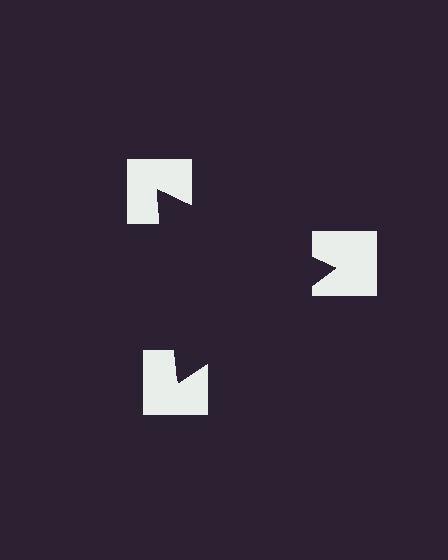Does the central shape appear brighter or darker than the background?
It typically appears slightly darker than the background, even though no actual brightness change is drawn.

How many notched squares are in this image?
There are 3 — one at each vertex of the illusory triangle.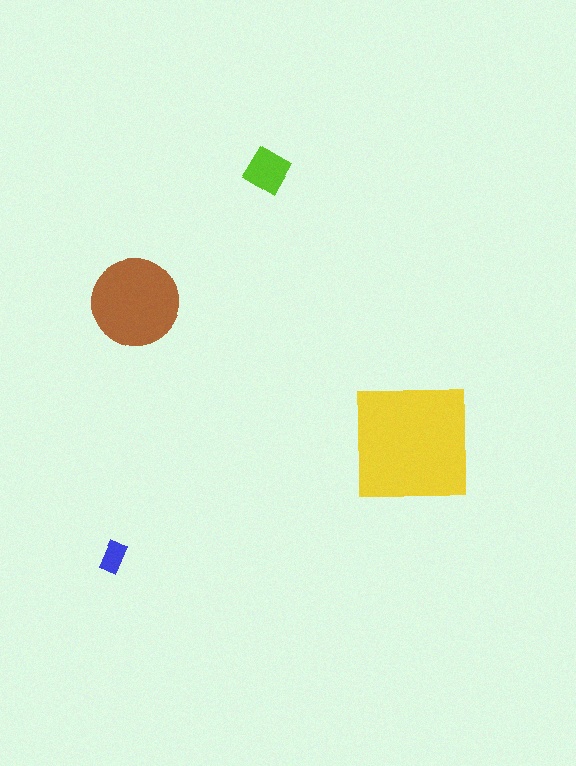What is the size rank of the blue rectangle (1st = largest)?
4th.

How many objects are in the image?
There are 4 objects in the image.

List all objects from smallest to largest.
The blue rectangle, the lime diamond, the brown circle, the yellow square.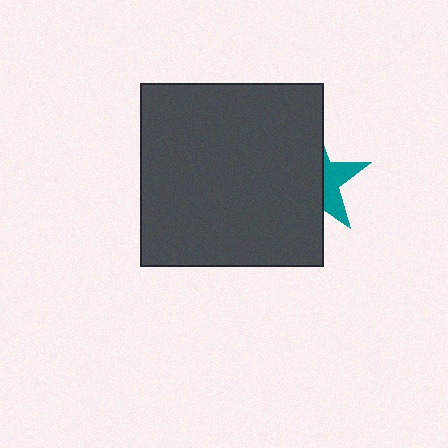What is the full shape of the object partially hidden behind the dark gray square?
The partially hidden object is a teal star.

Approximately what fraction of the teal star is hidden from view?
Roughly 63% of the teal star is hidden behind the dark gray square.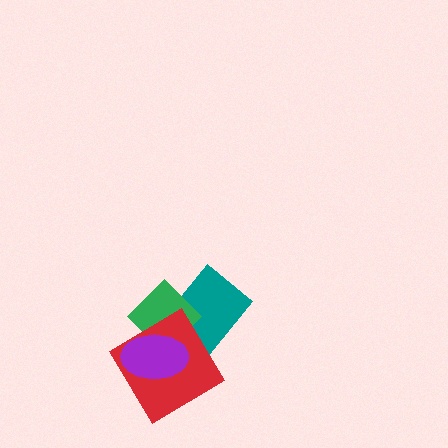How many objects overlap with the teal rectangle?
3 objects overlap with the teal rectangle.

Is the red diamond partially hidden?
Yes, it is partially covered by another shape.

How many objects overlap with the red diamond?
3 objects overlap with the red diamond.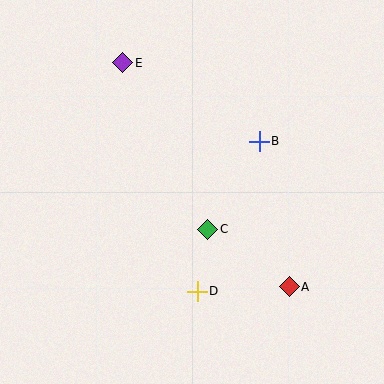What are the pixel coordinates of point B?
Point B is at (259, 141).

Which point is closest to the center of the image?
Point C at (208, 229) is closest to the center.